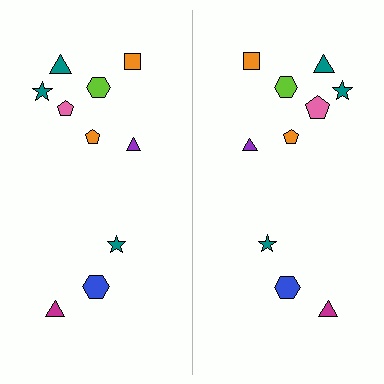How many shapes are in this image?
There are 20 shapes in this image.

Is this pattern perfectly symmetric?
No, the pattern is not perfectly symmetric. The pink pentagon on the right side has a different size than its mirror counterpart.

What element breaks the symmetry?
The pink pentagon on the right side has a different size than its mirror counterpart.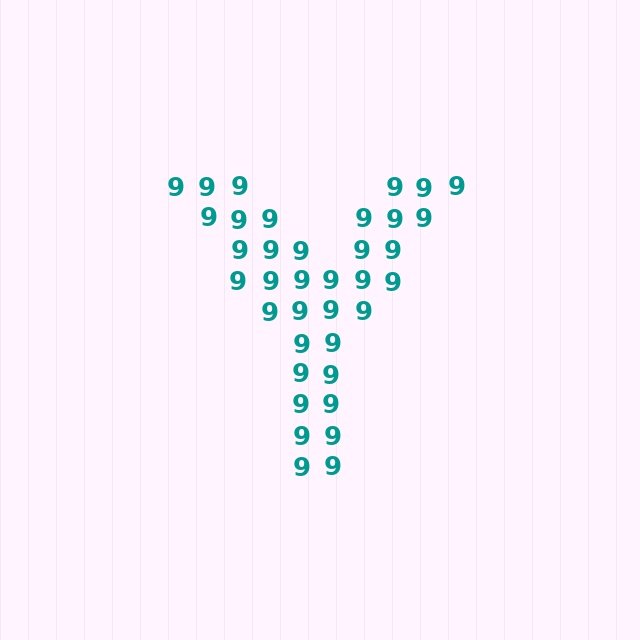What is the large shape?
The large shape is the letter Y.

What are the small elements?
The small elements are digit 9's.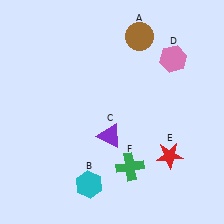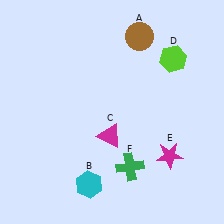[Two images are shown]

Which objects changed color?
C changed from purple to magenta. D changed from pink to lime. E changed from red to magenta.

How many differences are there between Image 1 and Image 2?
There are 3 differences between the two images.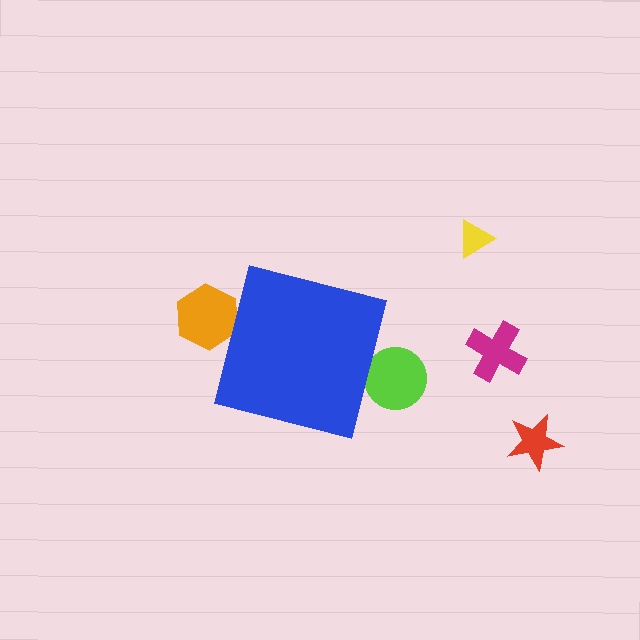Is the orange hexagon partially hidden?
Yes, the orange hexagon is partially hidden behind the blue square.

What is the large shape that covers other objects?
A blue square.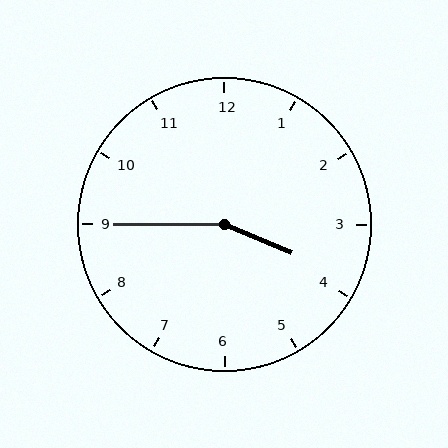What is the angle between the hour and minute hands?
Approximately 158 degrees.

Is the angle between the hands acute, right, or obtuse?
It is obtuse.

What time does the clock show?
3:45.